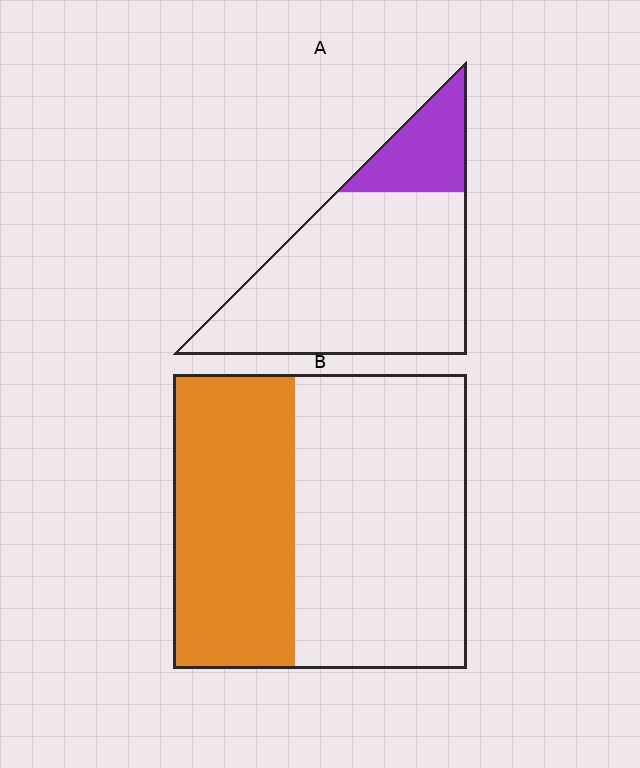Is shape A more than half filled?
No.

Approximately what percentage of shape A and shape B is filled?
A is approximately 20% and B is approximately 40%.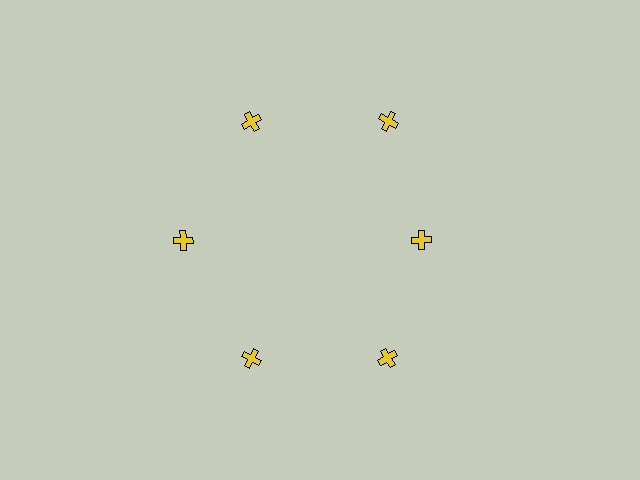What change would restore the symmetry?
The symmetry would be restored by moving it outward, back onto the ring so that all 6 crosses sit at equal angles and equal distance from the center.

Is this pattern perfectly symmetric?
No. The 6 yellow crosses are arranged in a ring, but one element near the 3 o'clock position is pulled inward toward the center, breaking the 6-fold rotational symmetry.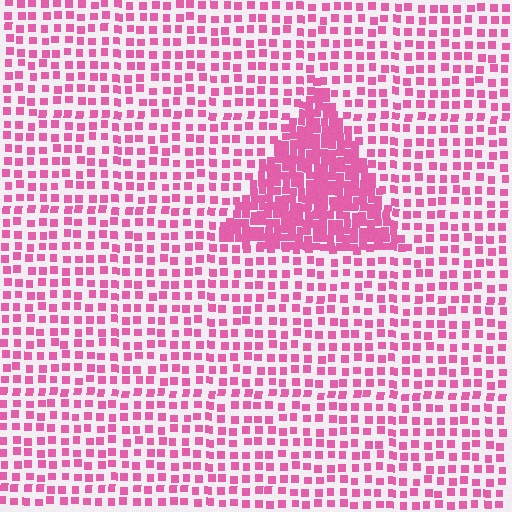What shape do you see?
I see a triangle.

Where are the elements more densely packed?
The elements are more densely packed inside the triangle boundary.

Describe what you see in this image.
The image contains small pink elements arranged at two different densities. A triangle-shaped region is visible where the elements are more densely packed than the surrounding area.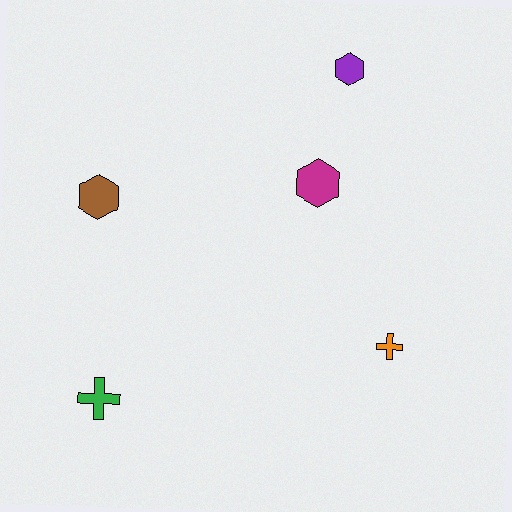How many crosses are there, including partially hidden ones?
There are 2 crosses.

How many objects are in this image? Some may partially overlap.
There are 5 objects.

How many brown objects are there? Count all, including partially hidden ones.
There is 1 brown object.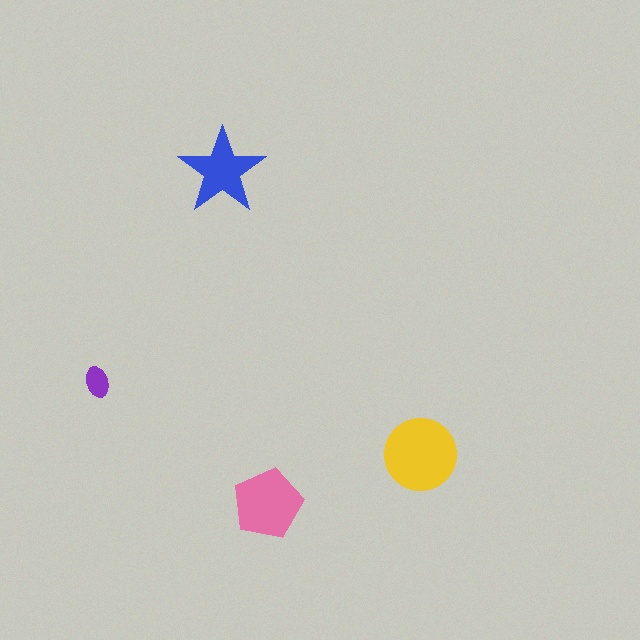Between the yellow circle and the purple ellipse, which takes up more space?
The yellow circle.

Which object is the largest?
The yellow circle.